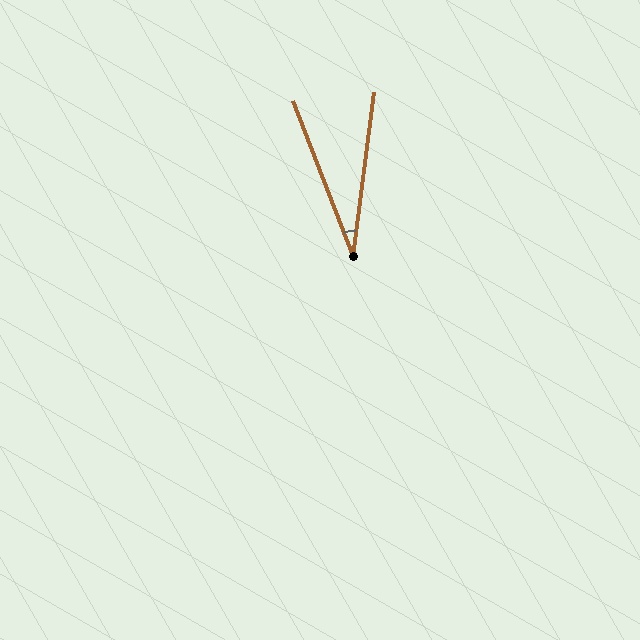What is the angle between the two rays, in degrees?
Approximately 29 degrees.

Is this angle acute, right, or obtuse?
It is acute.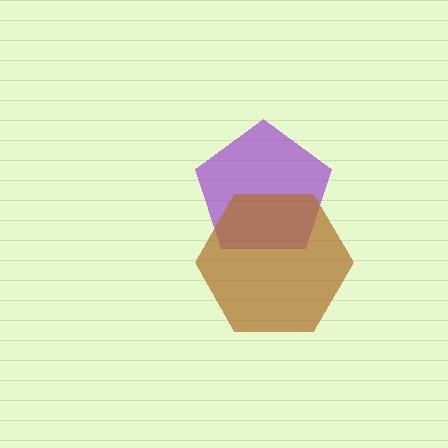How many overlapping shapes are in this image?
There are 2 overlapping shapes in the image.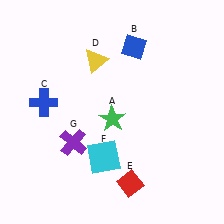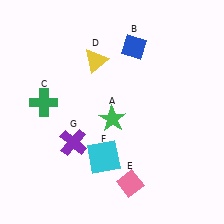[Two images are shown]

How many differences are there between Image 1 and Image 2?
There are 2 differences between the two images.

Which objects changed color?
C changed from blue to green. E changed from red to pink.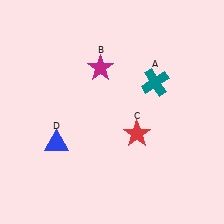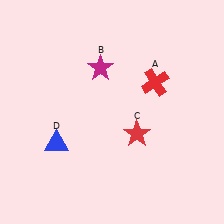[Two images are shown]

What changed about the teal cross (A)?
In Image 1, A is teal. In Image 2, it changed to red.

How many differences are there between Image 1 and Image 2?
There is 1 difference between the two images.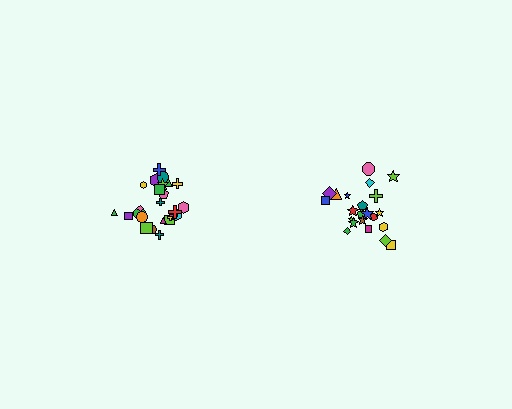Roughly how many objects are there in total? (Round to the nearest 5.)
Roughly 45 objects in total.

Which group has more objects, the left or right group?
The left group.